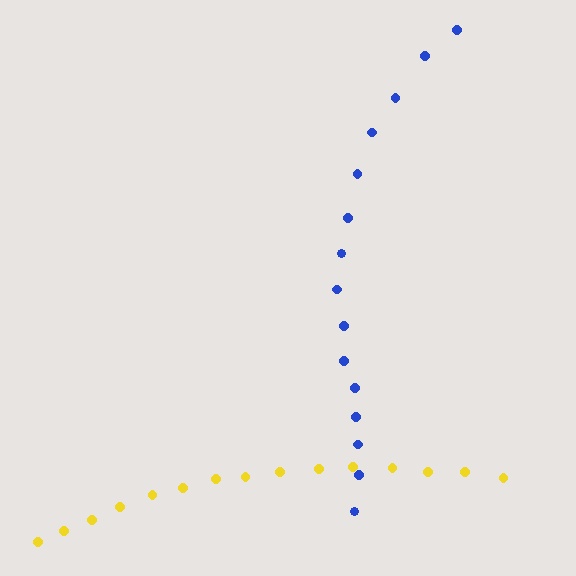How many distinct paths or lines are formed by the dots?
There are 2 distinct paths.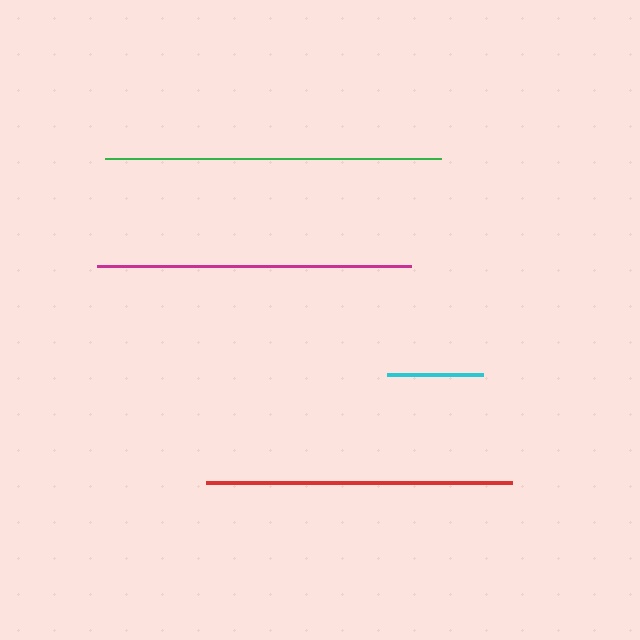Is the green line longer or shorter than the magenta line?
The green line is longer than the magenta line.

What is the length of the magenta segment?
The magenta segment is approximately 314 pixels long.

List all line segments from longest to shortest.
From longest to shortest: green, magenta, red, cyan.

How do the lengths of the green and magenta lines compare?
The green and magenta lines are approximately the same length.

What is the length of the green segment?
The green segment is approximately 336 pixels long.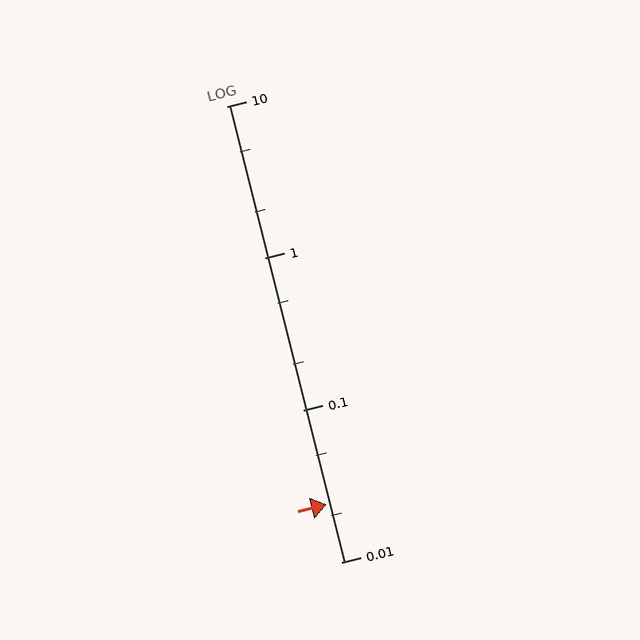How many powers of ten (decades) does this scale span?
The scale spans 3 decades, from 0.01 to 10.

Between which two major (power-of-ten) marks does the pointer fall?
The pointer is between 0.01 and 0.1.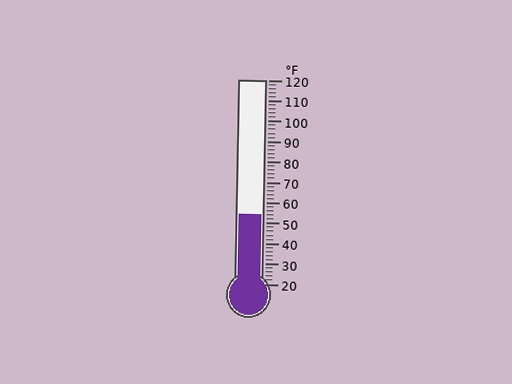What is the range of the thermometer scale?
The thermometer scale ranges from 20°F to 120°F.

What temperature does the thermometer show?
The thermometer shows approximately 54°F.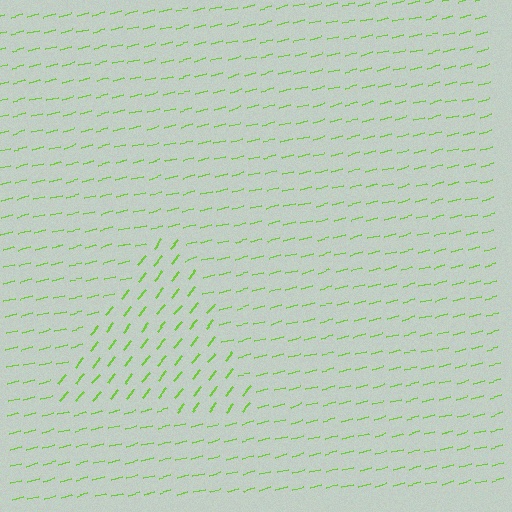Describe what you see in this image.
The image is filled with small lime line segments. A triangle region in the image has lines oriented differently from the surrounding lines, creating a visible texture boundary.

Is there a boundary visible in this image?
Yes, there is a texture boundary formed by a change in line orientation.